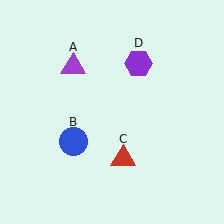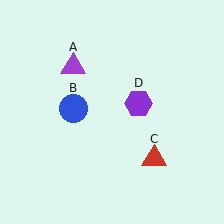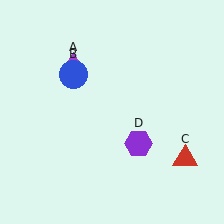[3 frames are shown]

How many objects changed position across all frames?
3 objects changed position: blue circle (object B), red triangle (object C), purple hexagon (object D).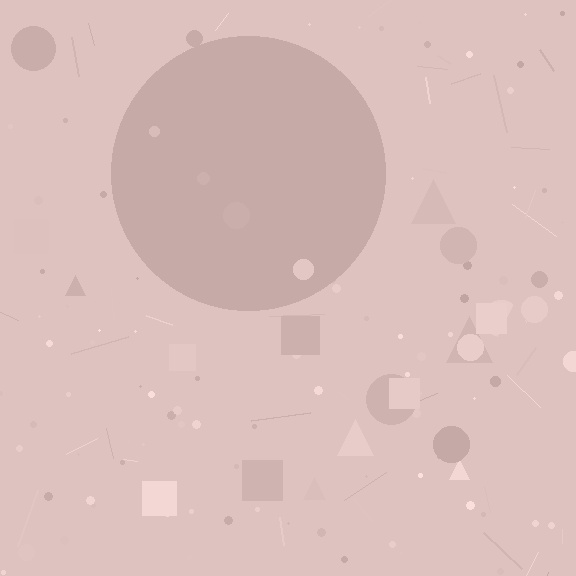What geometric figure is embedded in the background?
A circle is embedded in the background.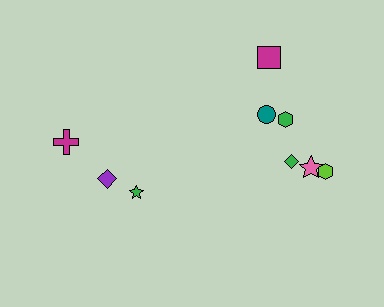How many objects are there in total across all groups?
There are 9 objects.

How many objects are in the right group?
There are 6 objects.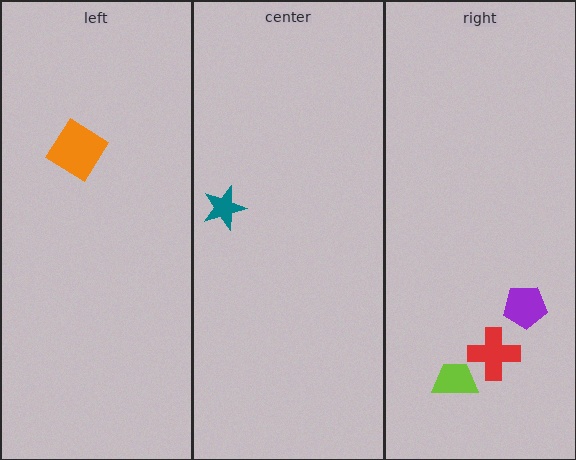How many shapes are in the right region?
3.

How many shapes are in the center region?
1.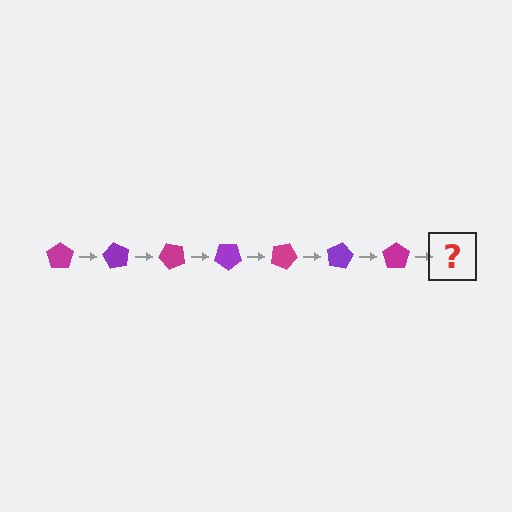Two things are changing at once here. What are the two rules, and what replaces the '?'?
The two rules are that it rotates 60 degrees each step and the color cycles through magenta and purple. The '?' should be a purple pentagon, rotated 420 degrees from the start.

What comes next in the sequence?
The next element should be a purple pentagon, rotated 420 degrees from the start.